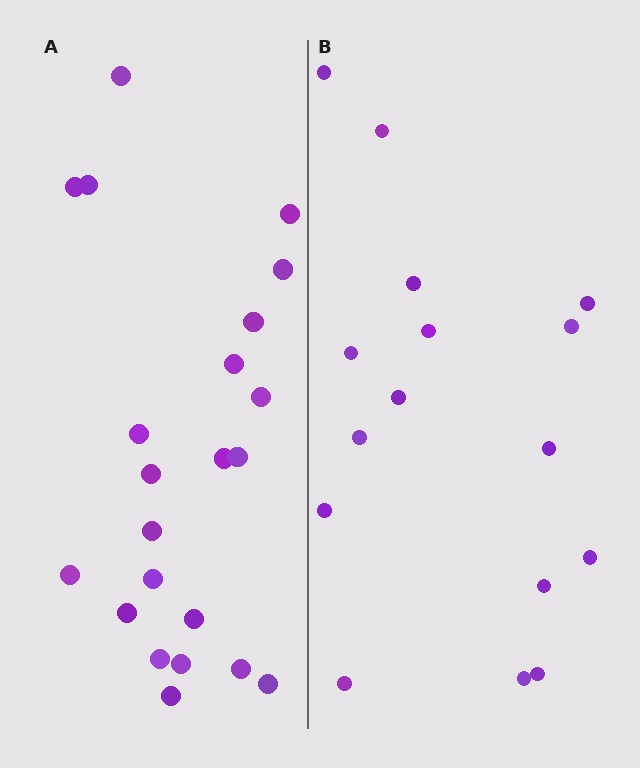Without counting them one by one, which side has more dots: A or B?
Region A (the left region) has more dots.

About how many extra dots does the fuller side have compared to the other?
Region A has about 6 more dots than region B.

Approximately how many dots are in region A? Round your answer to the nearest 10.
About 20 dots. (The exact count is 22, which rounds to 20.)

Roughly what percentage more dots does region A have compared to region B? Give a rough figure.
About 40% more.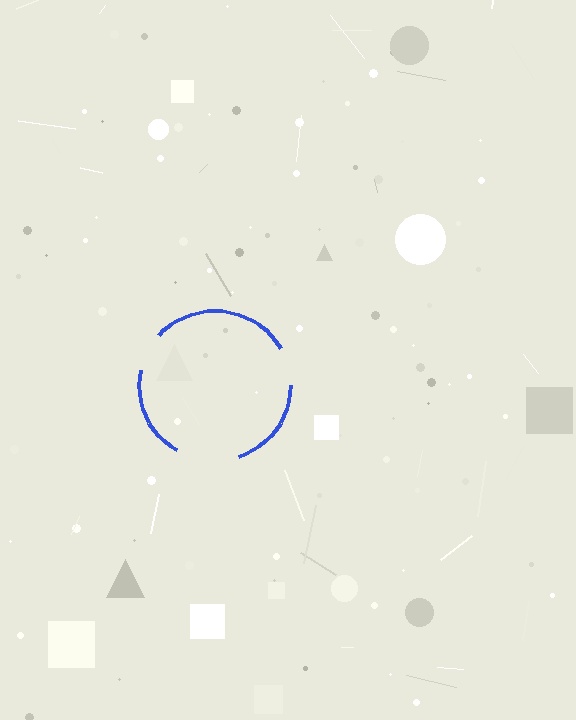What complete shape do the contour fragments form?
The contour fragments form a circle.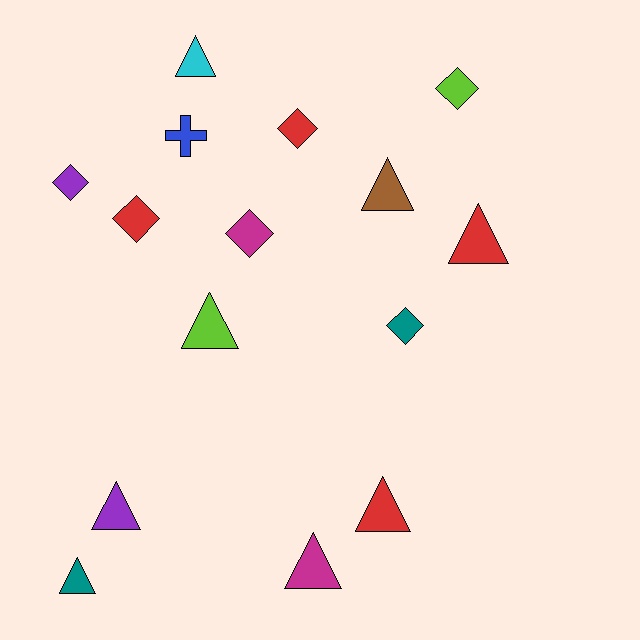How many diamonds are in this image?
There are 6 diamonds.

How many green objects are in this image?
There are no green objects.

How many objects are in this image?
There are 15 objects.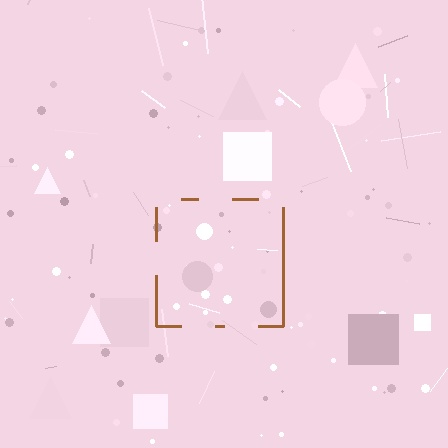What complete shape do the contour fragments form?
The contour fragments form a square.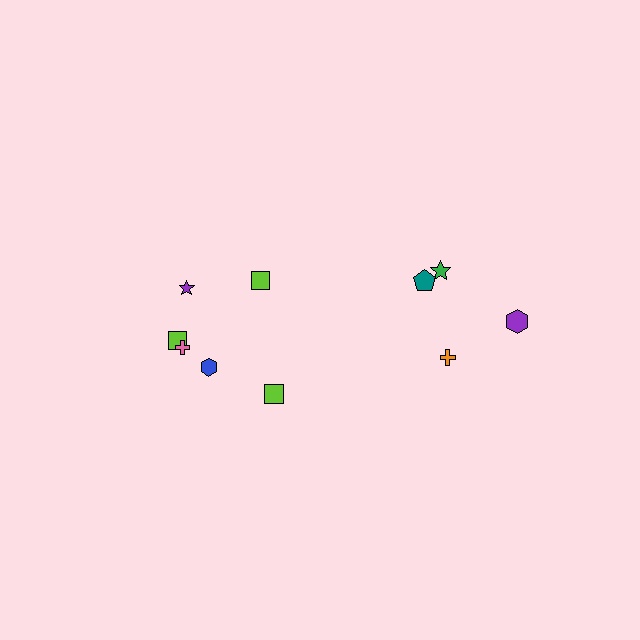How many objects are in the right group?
There are 4 objects.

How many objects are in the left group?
There are 6 objects.